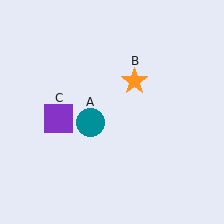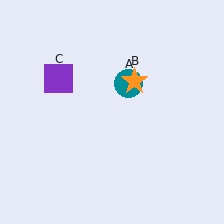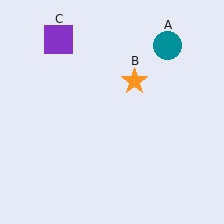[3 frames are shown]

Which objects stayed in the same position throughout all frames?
Orange star (object B) remained stationary.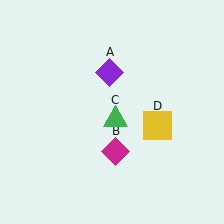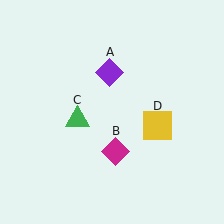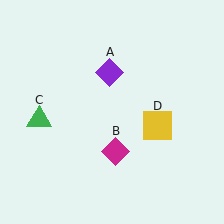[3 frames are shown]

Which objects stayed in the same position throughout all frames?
Purple diamond (object A) and magenta diamond (object B) and yellow square (object D) remained stationary.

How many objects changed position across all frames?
1 object changed position: green triangle (object C).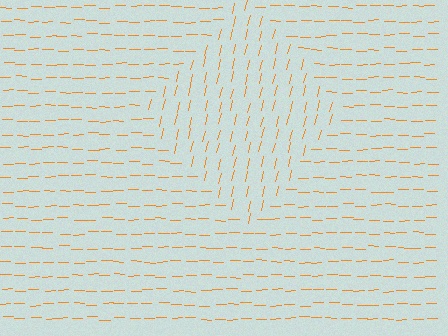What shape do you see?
I see a diamond.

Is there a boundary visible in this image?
Yes, there is a texture boundary formed by a change in line orientation.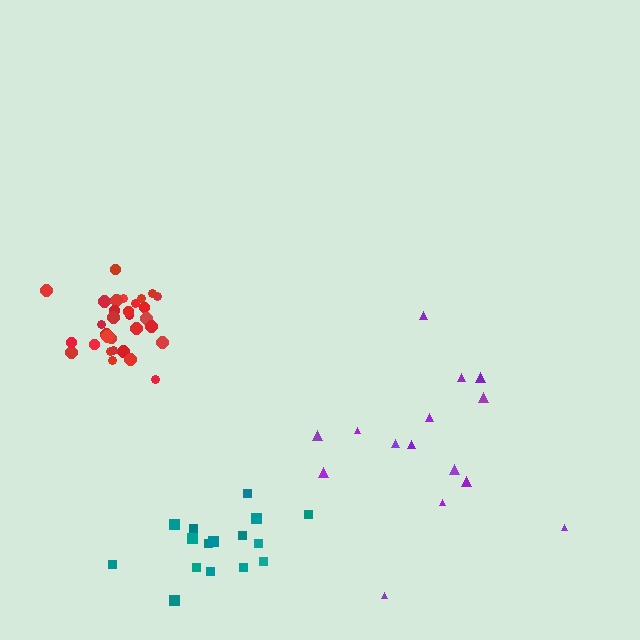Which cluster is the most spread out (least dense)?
Purple.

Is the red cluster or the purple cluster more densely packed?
Red.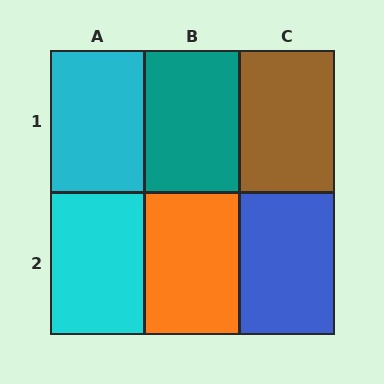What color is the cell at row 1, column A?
Cyan.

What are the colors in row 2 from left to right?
Cyan, orange, blue.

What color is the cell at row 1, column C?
Brown.